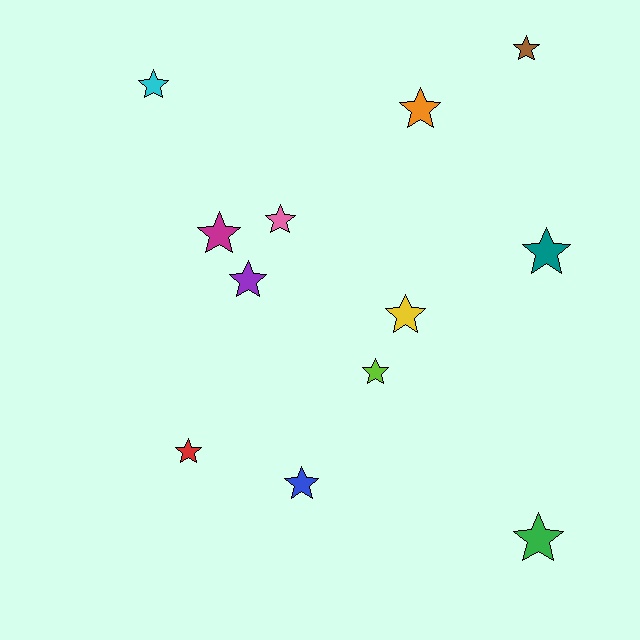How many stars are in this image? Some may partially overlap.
There are 12 stars.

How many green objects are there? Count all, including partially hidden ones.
There is 1 green object.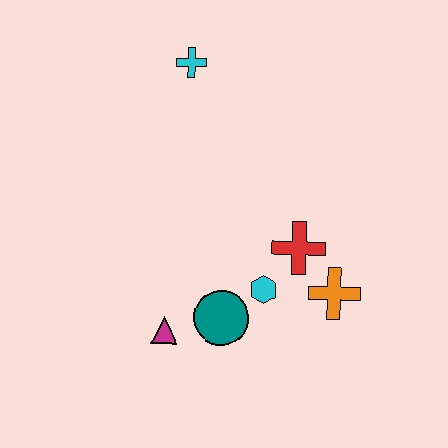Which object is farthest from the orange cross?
The cyan cross is farthest from the orange cross.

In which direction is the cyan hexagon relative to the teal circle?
The cyan hexagon is to the right of the teal circle.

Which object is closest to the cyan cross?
The red cross is closest to the cyan cross.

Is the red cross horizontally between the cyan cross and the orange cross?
Yes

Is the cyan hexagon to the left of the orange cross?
Yes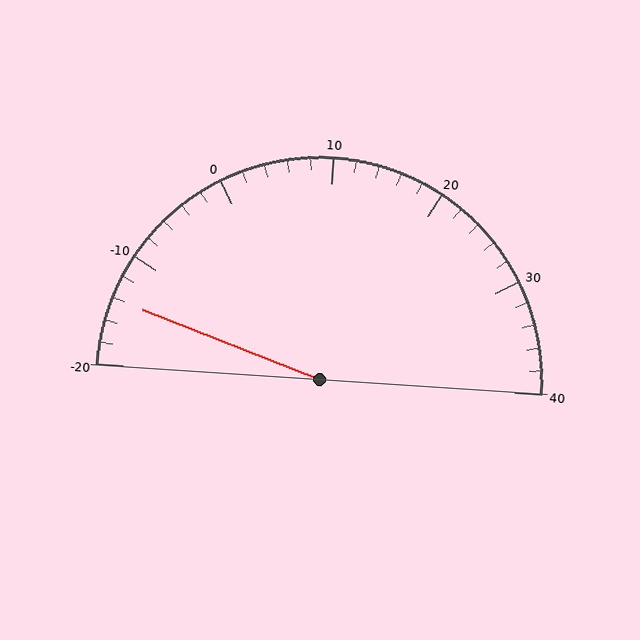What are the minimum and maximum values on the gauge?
The gauge ranges from -20 to 40.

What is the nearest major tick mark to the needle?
The nearest major tick mark is -10.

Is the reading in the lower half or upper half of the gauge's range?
The reading is in the lower half of the range (-20 to 40).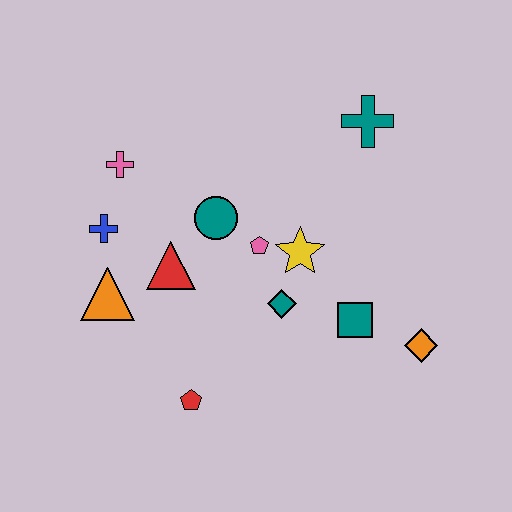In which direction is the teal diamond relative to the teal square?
The teal diamond is to the left of the teal square.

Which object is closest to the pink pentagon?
The yellow star is closest to the pink pentagon.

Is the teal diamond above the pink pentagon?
No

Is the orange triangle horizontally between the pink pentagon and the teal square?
No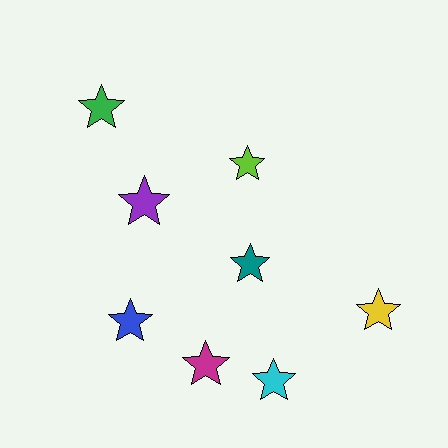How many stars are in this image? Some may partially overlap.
There are 8 stars.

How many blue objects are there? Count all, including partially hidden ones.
There is 1 blue object.